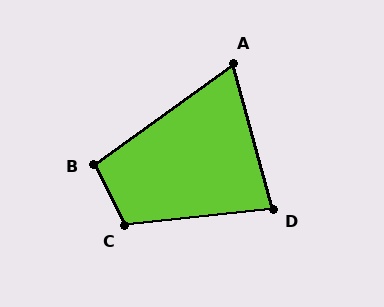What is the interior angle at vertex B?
Approximately 99 degrees (obtuse).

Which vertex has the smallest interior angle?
A, at approximately 69 degrees.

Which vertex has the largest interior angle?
C, at approximately 111 degrees.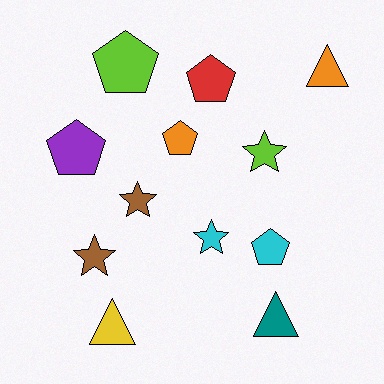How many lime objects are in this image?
There are 2 lime objects.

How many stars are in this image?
There are 4 stars.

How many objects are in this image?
There are 12 objects.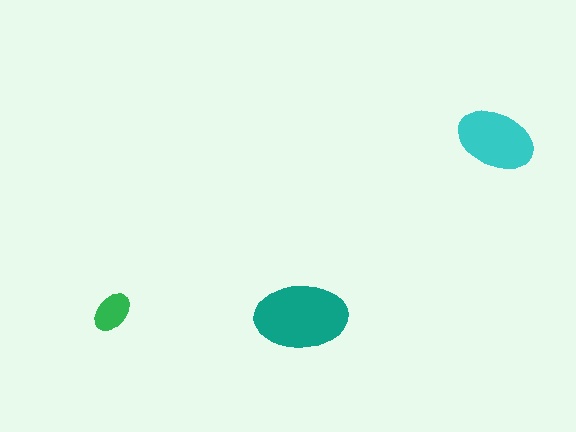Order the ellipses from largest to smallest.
the teal one, the cyan one, the green one.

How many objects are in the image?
There are 3 objects in the image.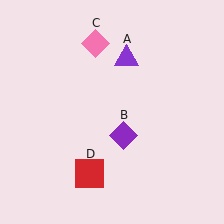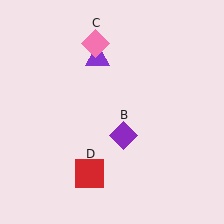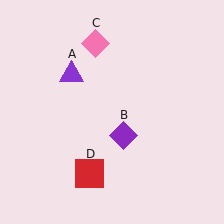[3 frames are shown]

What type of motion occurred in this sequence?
The purple triangle (object A) rotated counterclockwise around the center of the scene.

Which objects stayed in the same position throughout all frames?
Purple diamond (object B) and pink diamond (object C) and red square (object D) remained stationary.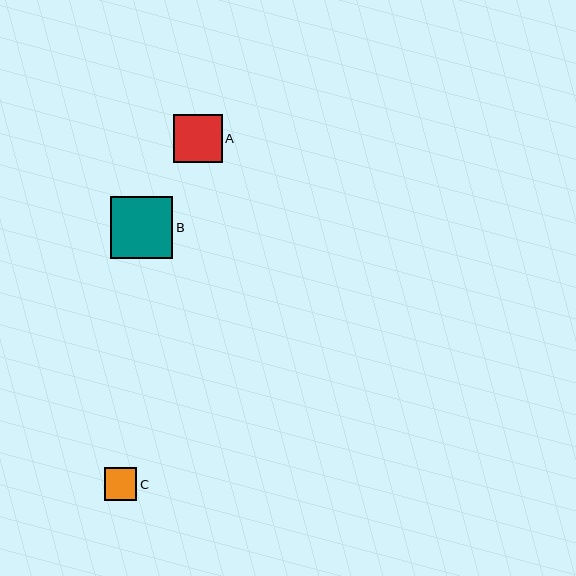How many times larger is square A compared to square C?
Square A is approximately 1.5 times the size of square C.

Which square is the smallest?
Square C is the smallest with a size of approximately 32 pixels.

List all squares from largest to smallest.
From largest to smallest: B, A, C.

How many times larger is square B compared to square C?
Square B is approximately 1.9 times the size of square C.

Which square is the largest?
Square B is the largest with a size of approximately 62 pixels.